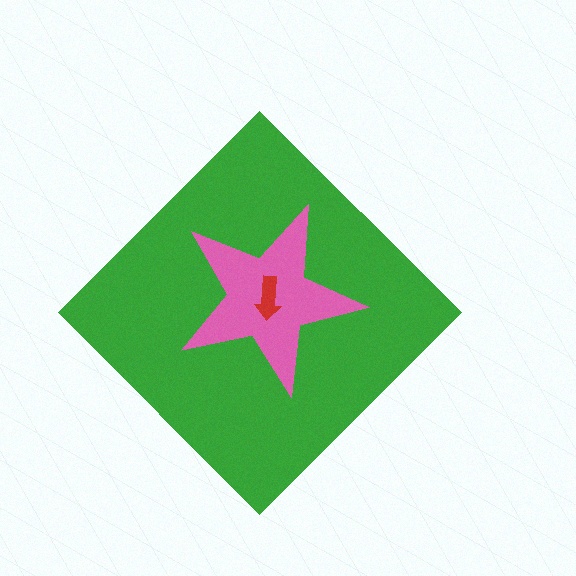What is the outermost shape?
The green diamond.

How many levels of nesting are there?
3.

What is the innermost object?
The red arrow.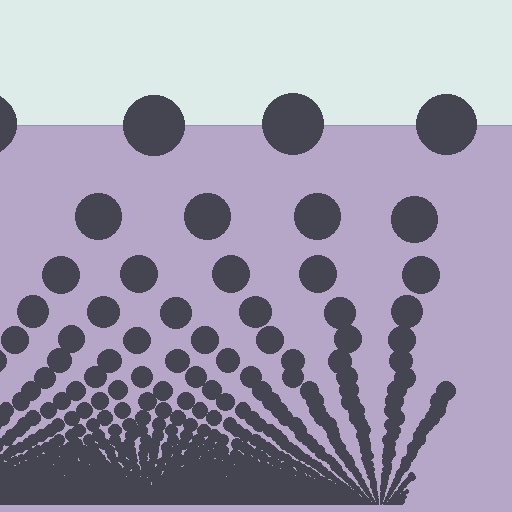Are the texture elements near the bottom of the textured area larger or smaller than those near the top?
Smaller. The gradient is inverted — elements near the bottom are smaller and denser.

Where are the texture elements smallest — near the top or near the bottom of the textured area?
Near the bottom.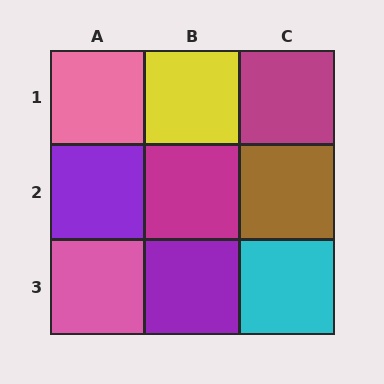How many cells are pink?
2 cells are pink.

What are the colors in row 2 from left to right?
Purple, magenta, brown.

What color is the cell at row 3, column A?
Pink.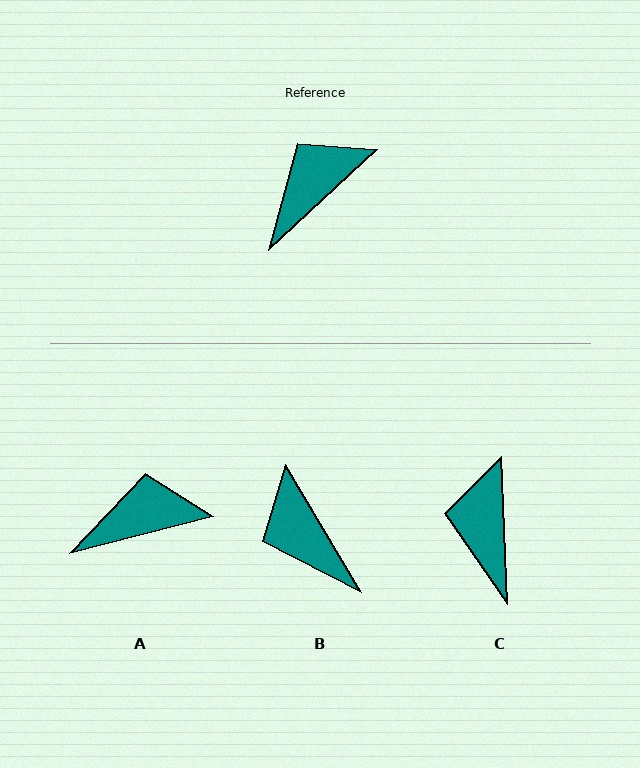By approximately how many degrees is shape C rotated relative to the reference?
Approximately 49 degrees counter-clockwise.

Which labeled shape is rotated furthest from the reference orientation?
B, about 78 degrees away.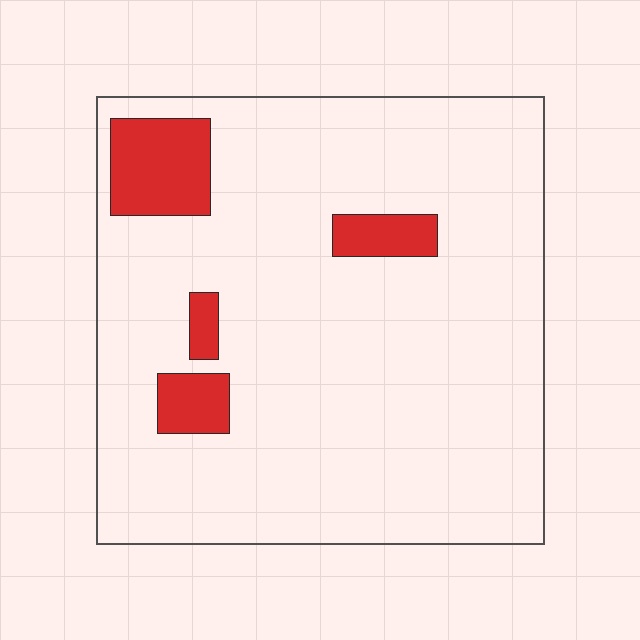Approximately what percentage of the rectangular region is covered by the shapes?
Approximately 10%.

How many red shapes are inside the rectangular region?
4.